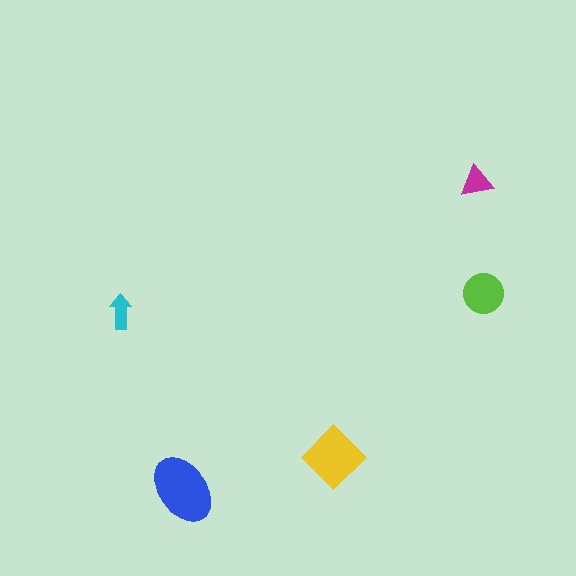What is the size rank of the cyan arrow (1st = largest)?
5th.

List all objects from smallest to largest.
The cyan arrow, the magenta triangle, the lime circle, the yellow diamond, the blue ellipse.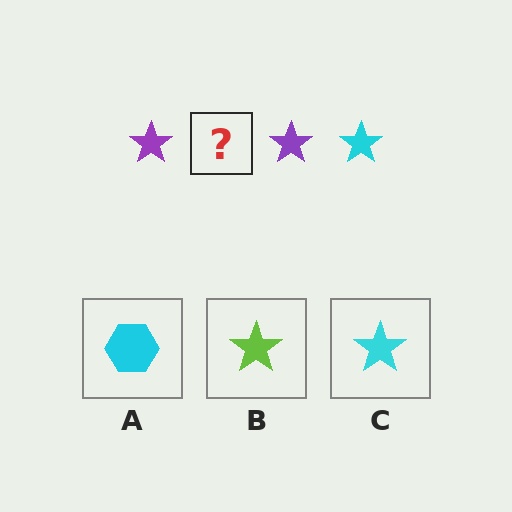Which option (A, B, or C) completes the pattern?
C.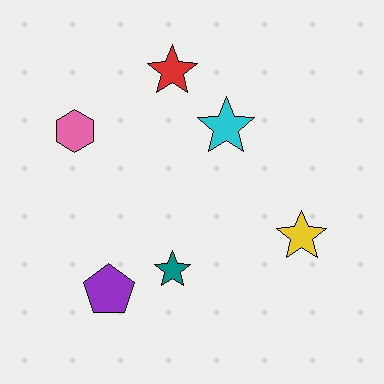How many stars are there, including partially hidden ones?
There are 4 stars.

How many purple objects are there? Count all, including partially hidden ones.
There is 1 purple object.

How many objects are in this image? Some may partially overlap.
There are 6 objects.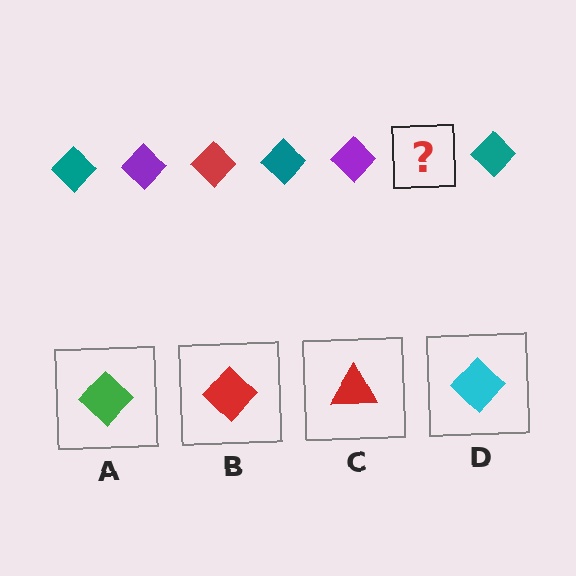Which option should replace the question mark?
Option B.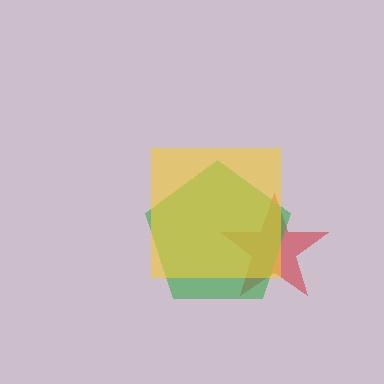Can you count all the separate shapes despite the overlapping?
Yes, there are 3 separate shapes.